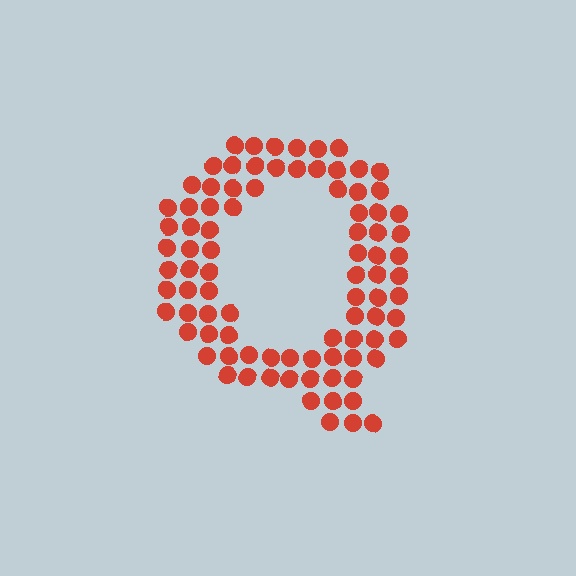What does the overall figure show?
The overall figure shows the letter Q.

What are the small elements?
The small elements are circles.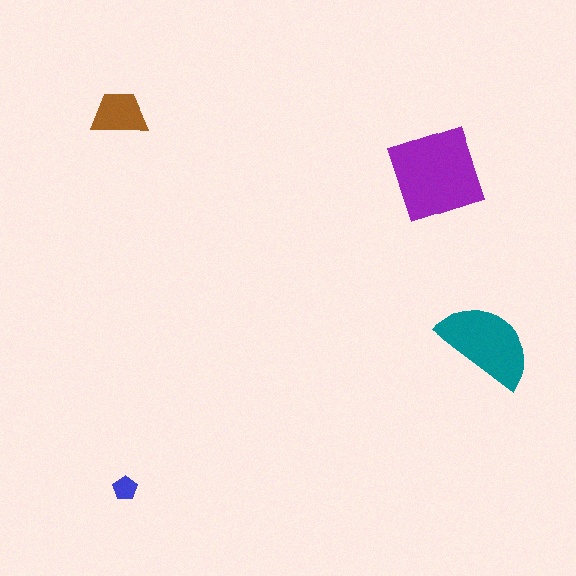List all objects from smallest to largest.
The blue pentagon, the brown trapezoid, the teal semicircle, the purple square.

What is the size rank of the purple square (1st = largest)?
1st.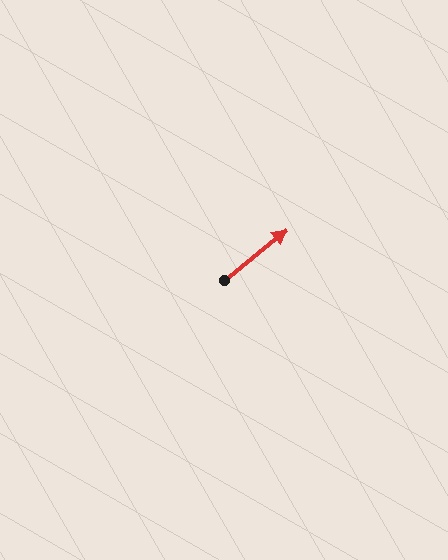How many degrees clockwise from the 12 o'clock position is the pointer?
Approximately 51 degrees.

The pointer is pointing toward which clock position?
Roughly 2 o'clock.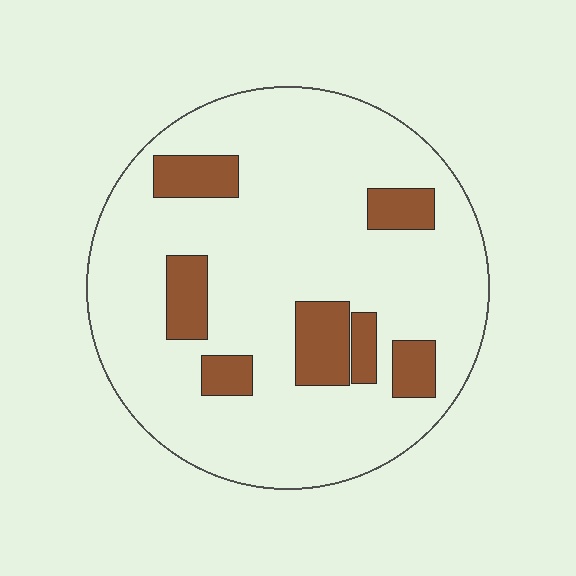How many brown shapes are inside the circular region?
7.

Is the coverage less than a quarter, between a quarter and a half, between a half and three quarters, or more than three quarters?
Less than a quarter.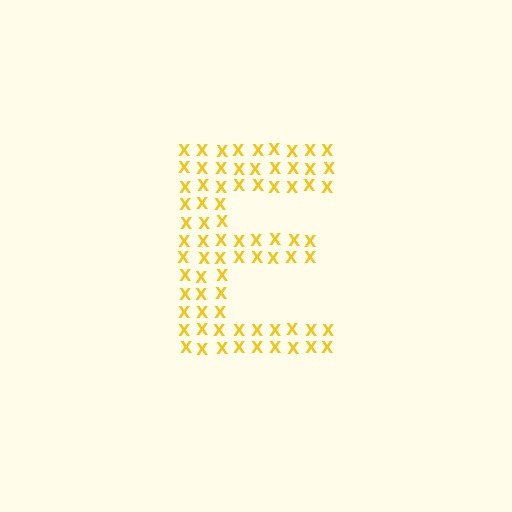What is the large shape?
The large shape is the letter E.